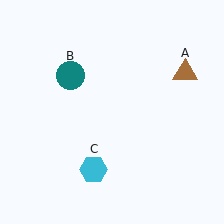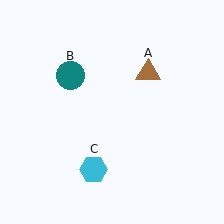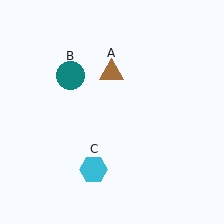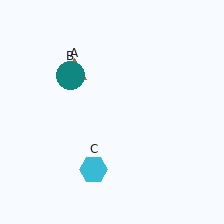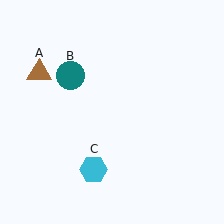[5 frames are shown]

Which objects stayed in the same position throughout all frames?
Teal circle (object B) and cyan hexagon (object C) remained stationary.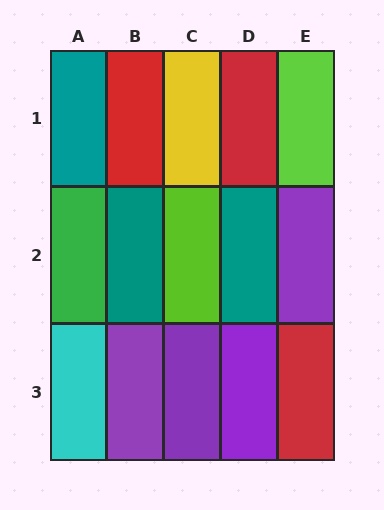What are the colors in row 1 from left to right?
Teal, red, yellow, red, lime.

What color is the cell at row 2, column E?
Purple.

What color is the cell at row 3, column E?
Red.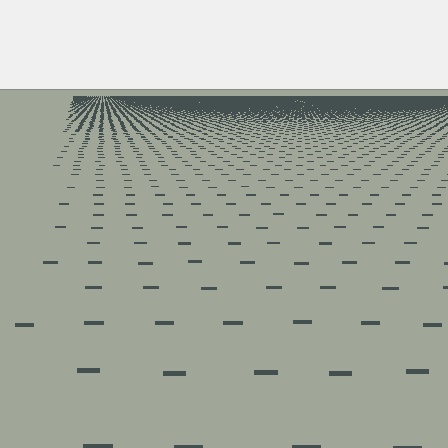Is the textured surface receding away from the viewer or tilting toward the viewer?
The surface is receding away from the viewer. Texture elements get smaller and denser toward the top.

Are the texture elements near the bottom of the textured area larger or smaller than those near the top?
Larger. Near the bottom, elements are closer to the viewer and appear at a bigger on-screen size.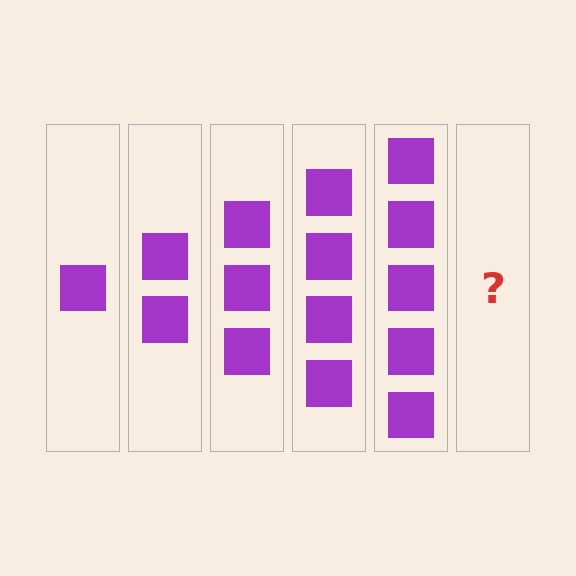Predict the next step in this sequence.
The next step is 6 squares.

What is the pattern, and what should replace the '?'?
The pattern is that each step adds one more square. The '?' should be 6 squares.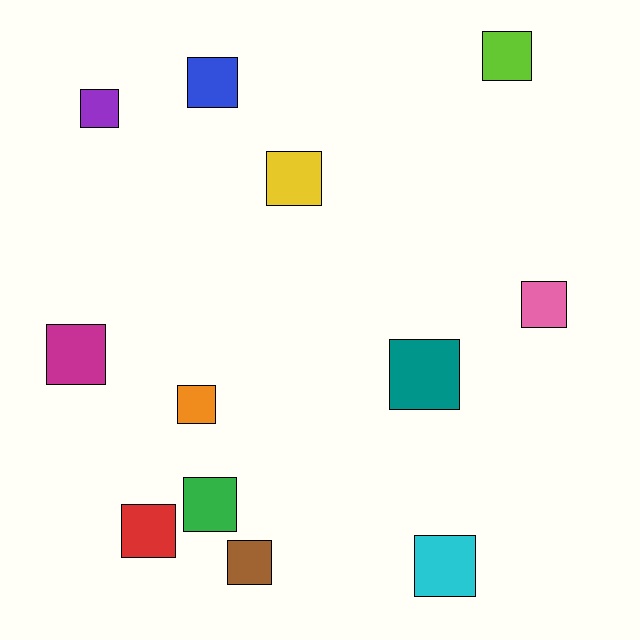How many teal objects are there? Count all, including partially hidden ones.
There is 1 teal object.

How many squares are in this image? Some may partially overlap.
There are 12 squares.